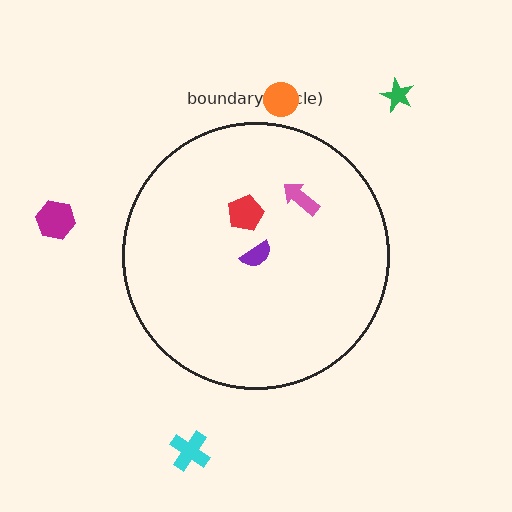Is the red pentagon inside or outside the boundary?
Inside.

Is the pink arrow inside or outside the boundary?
Inside.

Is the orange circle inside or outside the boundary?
Outside.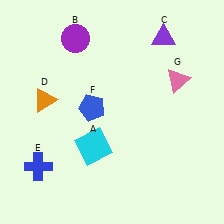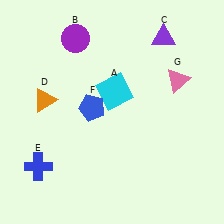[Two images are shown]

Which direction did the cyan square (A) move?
The cyan square (A) moved up.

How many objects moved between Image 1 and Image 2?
1 object moved between the two images.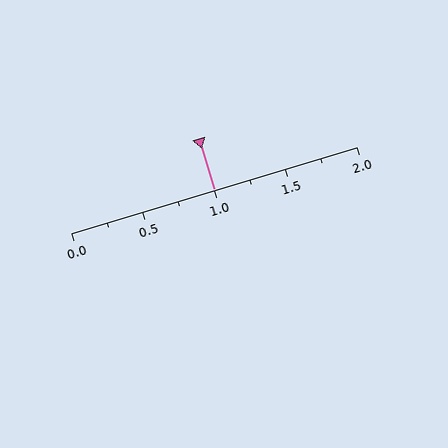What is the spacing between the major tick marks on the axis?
The major ticks are spaced 0.5 apart.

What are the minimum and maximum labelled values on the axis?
The axis runs from 0.0 to 2.0.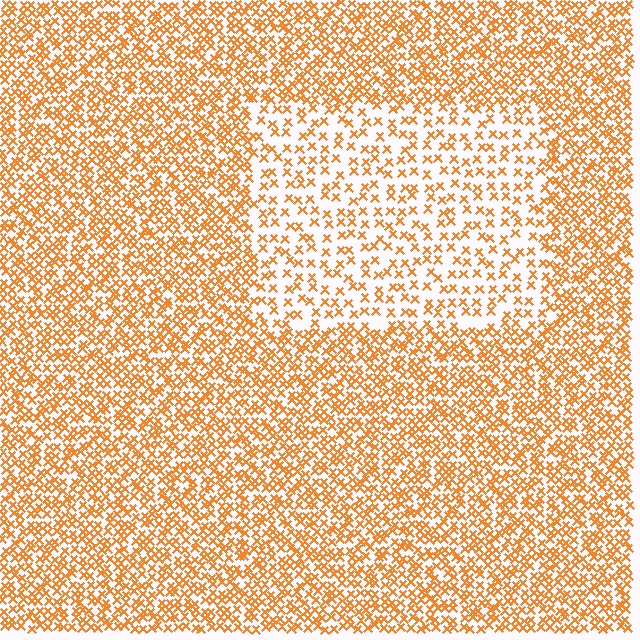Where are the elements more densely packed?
The elements are more densely packed outside the rectangle boundary.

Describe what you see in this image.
The image contains small orange elements arranged at two different densities. A rectangle-shaped region is visible where the elements are less densely packed than the surrounding area.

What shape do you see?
I see a rectangle.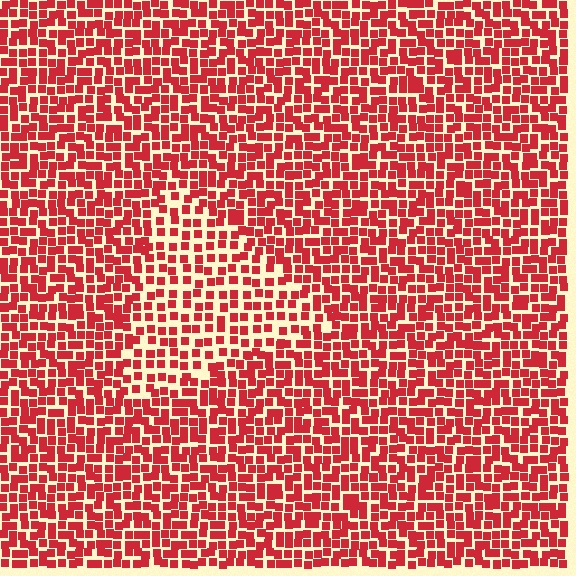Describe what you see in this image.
The image contains small red elements arranged at two different densities. A triangle-shaped region is visible where the elements are less densely packed than the surrounding area.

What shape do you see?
I see a triangle.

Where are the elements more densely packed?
The elements are more densely packed outside the triangle boundary.